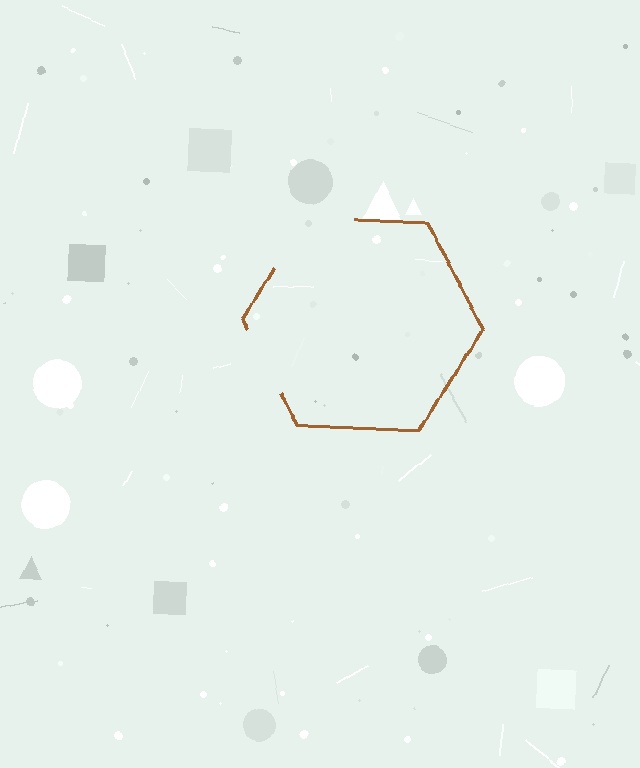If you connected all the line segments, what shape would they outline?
They would outline a hexagon.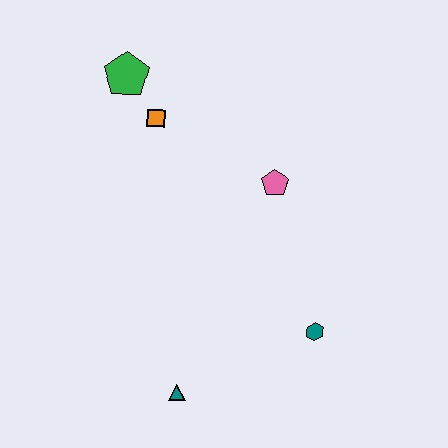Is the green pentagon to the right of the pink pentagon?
No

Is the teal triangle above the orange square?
No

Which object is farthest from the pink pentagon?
The teal triangle is farthest from the pink pentagon.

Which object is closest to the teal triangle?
The teal hexagon is closest to the teal triangle.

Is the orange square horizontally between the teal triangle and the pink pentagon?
No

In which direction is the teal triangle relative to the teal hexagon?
The teal triangle is to the left of the teal hexagon.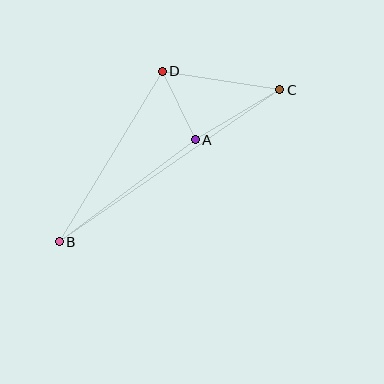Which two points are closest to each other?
Points A and D are closest to each other.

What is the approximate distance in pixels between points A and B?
The distance between A and B is approximately 170 pixels.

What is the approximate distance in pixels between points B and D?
The distance between B and D is approximately 199 pixels.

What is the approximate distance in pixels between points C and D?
The distance between C and D is approximately 119 pixels.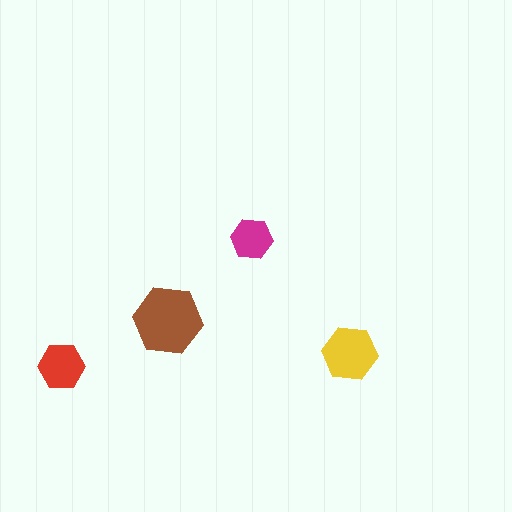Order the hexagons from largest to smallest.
the brown one, the yellow one, the red one, the magenta one.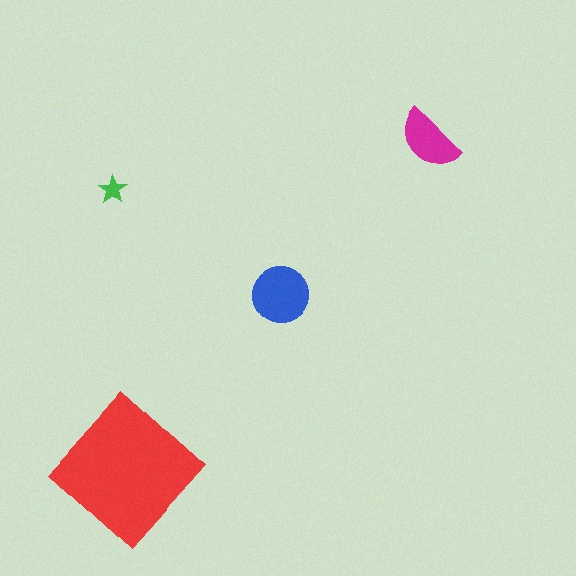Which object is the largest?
The red diamond.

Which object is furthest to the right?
The magenta semicircle is rightmost.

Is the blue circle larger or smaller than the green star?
Larger.